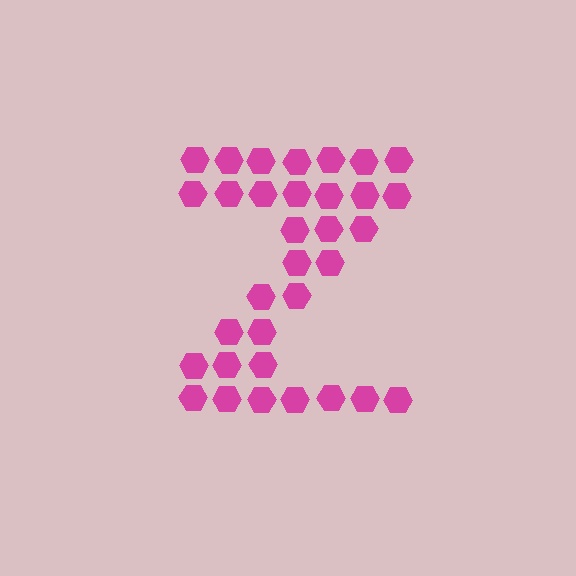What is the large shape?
The large shape is the letter Z.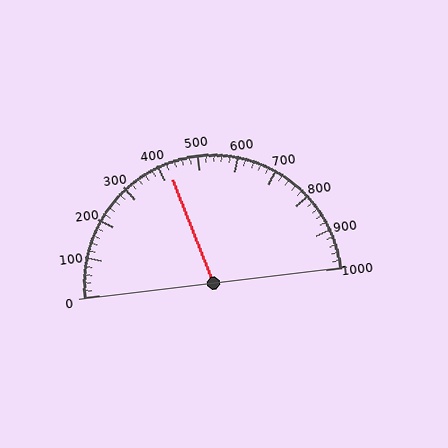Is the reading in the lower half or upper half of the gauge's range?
The reading is in the lower half of the range (0 to 1000).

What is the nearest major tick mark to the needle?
The nearest major tick mark is 400.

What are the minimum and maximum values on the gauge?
The gauge ranges from 0 to 1000.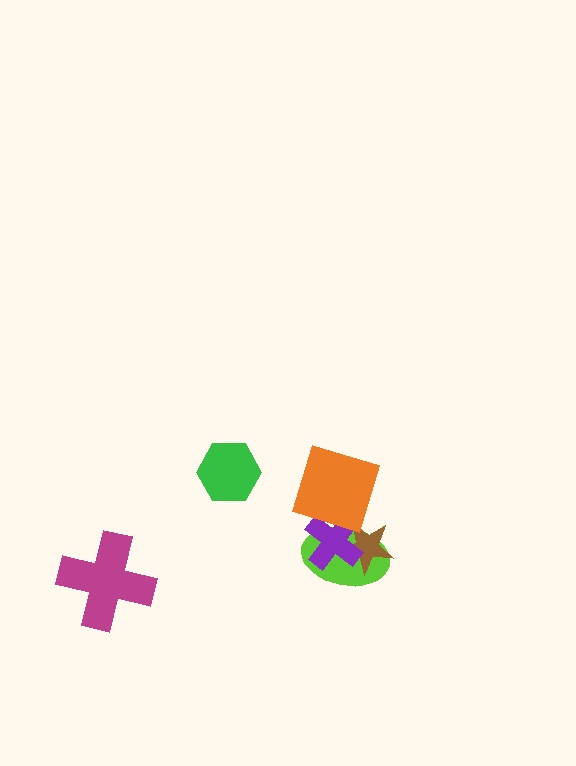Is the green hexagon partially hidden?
No, no other shape covers it.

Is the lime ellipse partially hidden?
Yes, it is partially covered by another shape.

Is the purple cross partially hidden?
Yes, it is partially covered by another shape.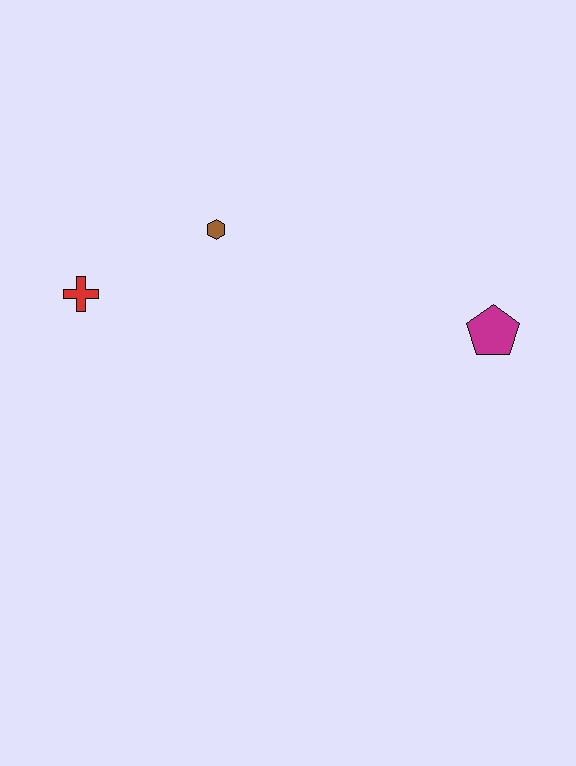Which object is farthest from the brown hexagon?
The magenta pentagon is farthest from the brown hexagon.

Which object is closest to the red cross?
The brown hexagon is closest to the red cross.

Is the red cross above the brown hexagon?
No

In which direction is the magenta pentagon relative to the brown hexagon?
The magenta pentagon is to the right of the brown hexagon.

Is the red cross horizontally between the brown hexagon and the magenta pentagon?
No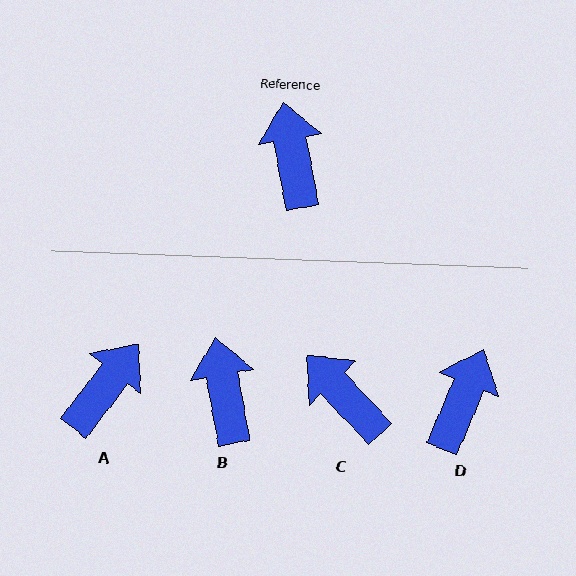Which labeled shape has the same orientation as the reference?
B.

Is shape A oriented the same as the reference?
No, it is off by about 48 degrees.